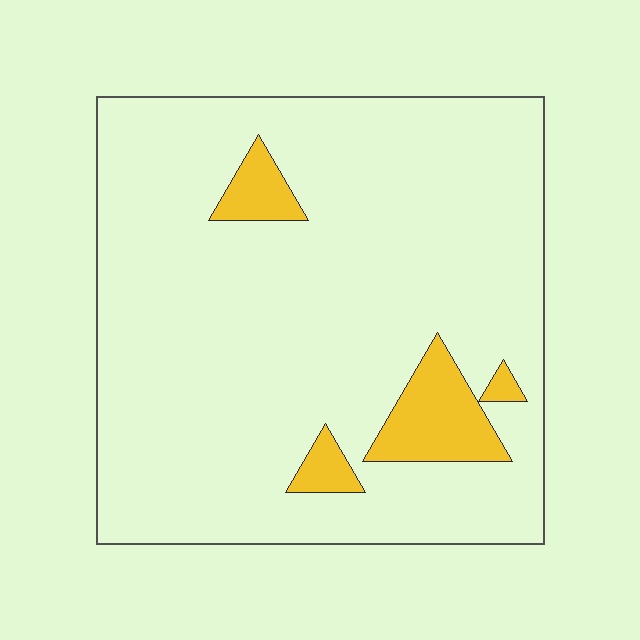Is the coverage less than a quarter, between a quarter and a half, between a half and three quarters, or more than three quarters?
Less than a quarter.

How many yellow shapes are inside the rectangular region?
4.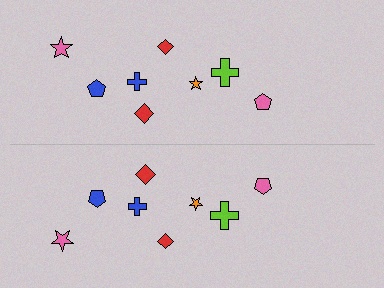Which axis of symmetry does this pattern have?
The pattern has a horizontal axis of symmetry running through the center of the image.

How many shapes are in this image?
There are 16 shapes in this image.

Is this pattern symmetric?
Yes, this pattern has bilateral (reflection) symmetry.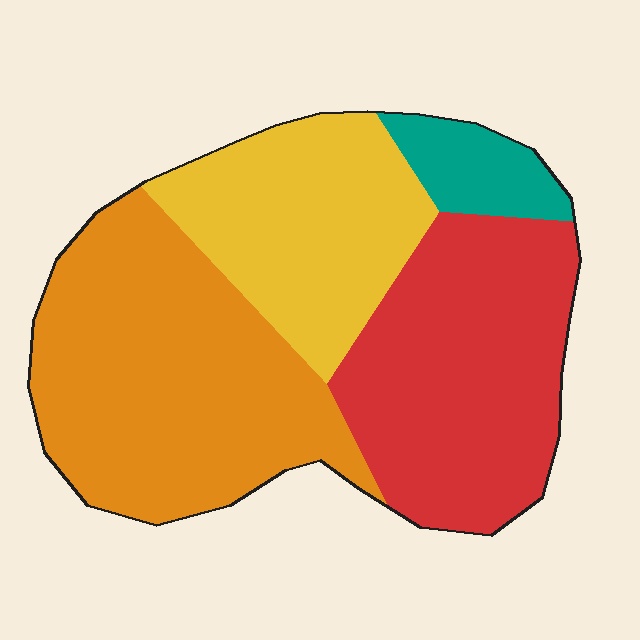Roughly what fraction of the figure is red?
Red takes up about one third (1/3) of the figure.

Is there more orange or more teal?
Orange.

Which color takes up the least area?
Teal, at roughly 5%.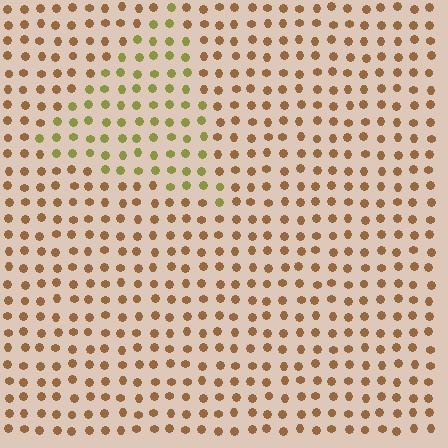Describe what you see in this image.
The image is filled with small brown elements in a uniform arrangement. A triangle-shaped region is visible where the elements are tinted to a slightly different hue, forming a subtle color boundary.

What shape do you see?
I see a triangle.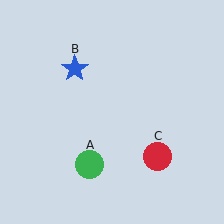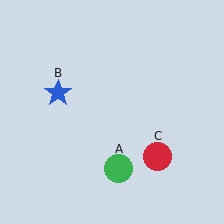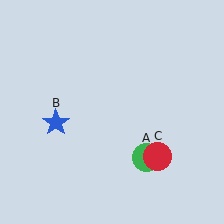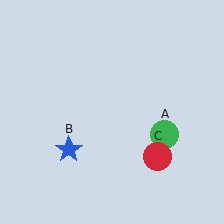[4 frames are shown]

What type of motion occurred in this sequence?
The green circle (object A), blue star (object B) rotated counterclockwise around the center of the scene.